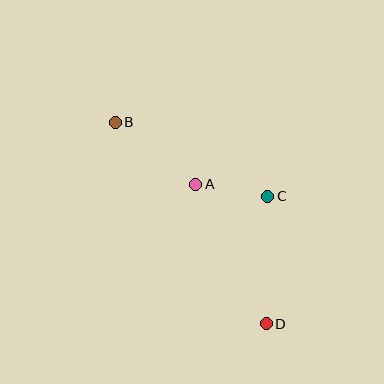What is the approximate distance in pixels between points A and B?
The distance between A and B is approximately 101 pixels.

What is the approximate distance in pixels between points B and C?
The distance between B and C is approximately 169 pixels.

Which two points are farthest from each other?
Points B and D are farthest from each other.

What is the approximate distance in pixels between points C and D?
The distance between C and D is approximately 127 pixels.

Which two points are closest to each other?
Points A and C are closest to each other.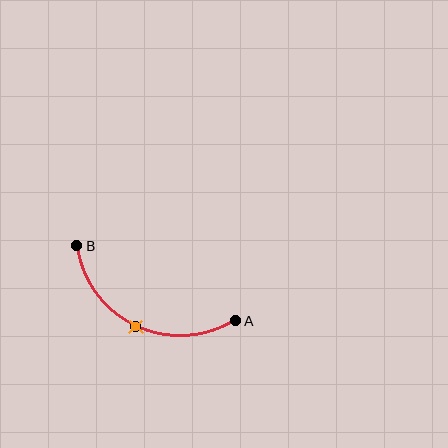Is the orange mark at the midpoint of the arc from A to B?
Yes. The orange mark lies on the arc at equal arc-length from both A and B — it is the arc midpoint.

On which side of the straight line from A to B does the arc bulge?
The arc bulges below the straight line connecting A and B.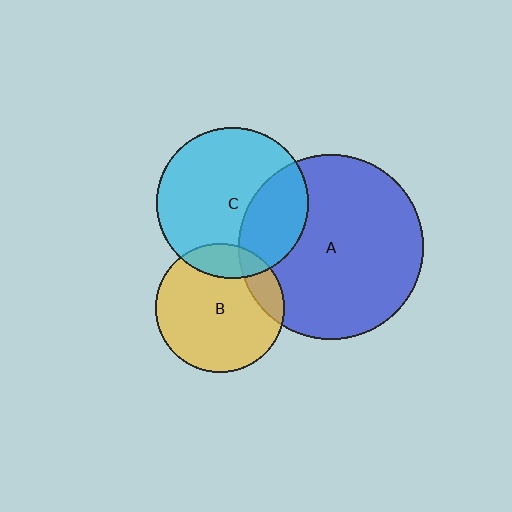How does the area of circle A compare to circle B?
Approximately 2.1 times.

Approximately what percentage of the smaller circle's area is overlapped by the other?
Approximately 15%.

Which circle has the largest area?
Circle A (blue).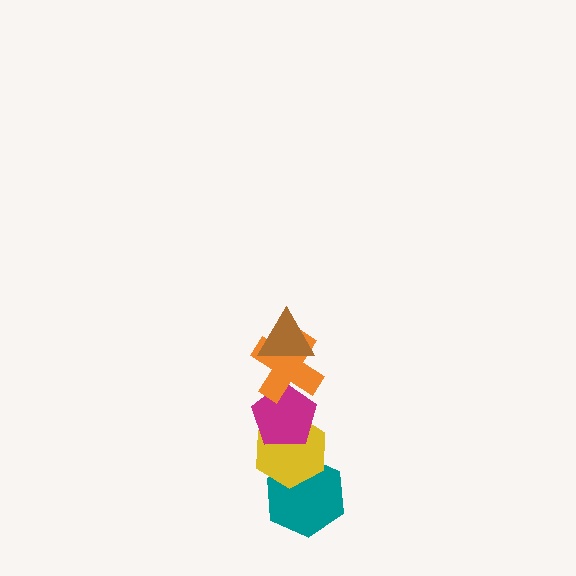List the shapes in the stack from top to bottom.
From top to bottom: the brown triangle, the orange cross, the magenta pentagon, the yellow hexagon, the teal hexagon.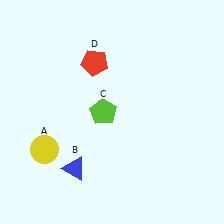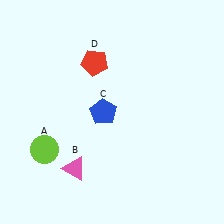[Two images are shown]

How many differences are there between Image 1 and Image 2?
There are 3 differences between the two images.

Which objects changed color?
A changed from yellow to lime. B changed from blue to pink. C changed from lime to blue.